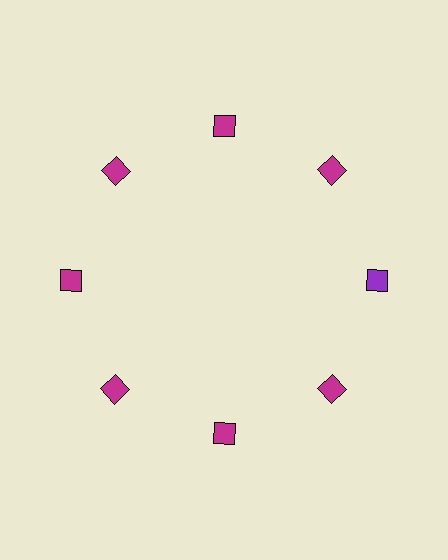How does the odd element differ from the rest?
It has a different color: purple instead of magenta.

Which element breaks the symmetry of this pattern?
The purple diamond at roughly the 3 o'clock position breaks the symmetry. All other shapes are magenta diamonds.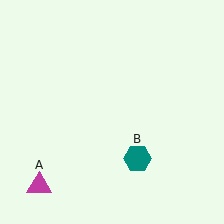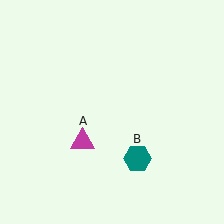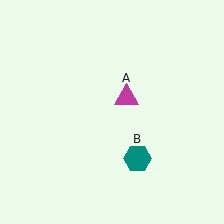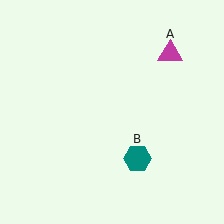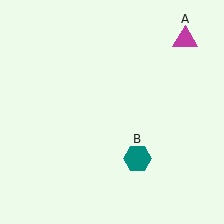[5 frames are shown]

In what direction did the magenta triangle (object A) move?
The magenta triangle (object A) moved up and to the right.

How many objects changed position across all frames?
1 object changed position: magenta triangle (object A).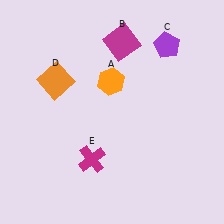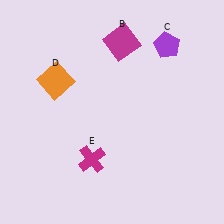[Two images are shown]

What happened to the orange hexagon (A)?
The orange hexagon (A) was removed in Image 2. It was in the top-left area of Image 1.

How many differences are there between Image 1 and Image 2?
There is 1 difference between the two images.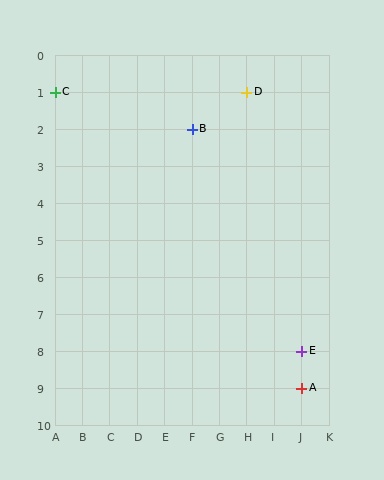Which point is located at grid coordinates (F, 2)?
Point B is at (F, 2).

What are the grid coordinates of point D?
Point D is at grid coordinates (H, 1).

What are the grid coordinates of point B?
Point B is at grid coordinates (F, 2).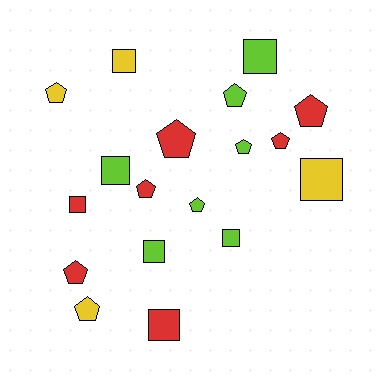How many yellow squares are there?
There are 2 yellow squares.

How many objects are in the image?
There are 18 objects.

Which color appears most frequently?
Lime, with 7 objects.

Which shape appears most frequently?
Pentagon, with 10 objects.